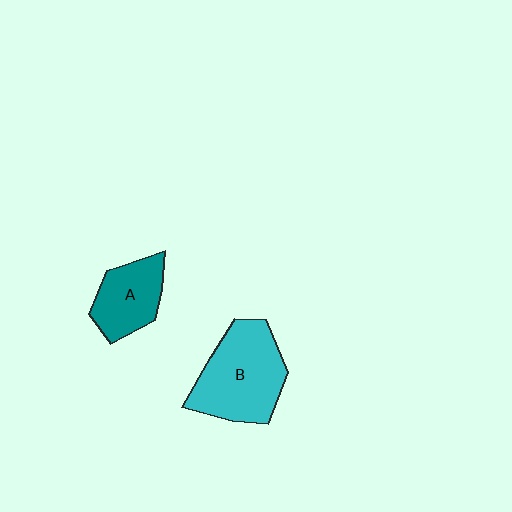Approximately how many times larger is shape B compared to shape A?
Approximately 1.6 times.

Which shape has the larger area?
Shape B (cyan).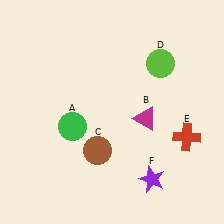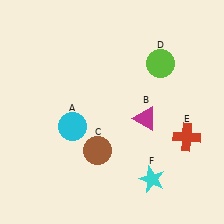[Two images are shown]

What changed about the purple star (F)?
In Image 1, F is purple. In Image 2, it changed to cyan.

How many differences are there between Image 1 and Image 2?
There are 2 differences between the two images.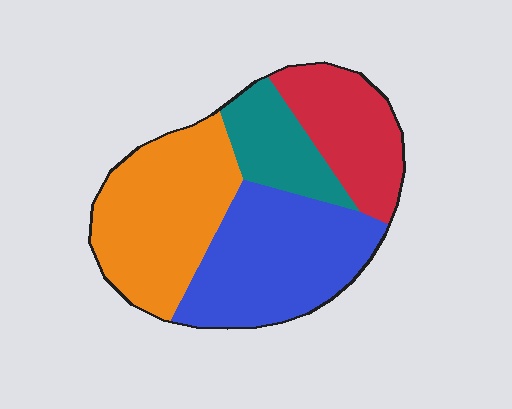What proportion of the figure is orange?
Orange takes up about one third (1/3) of the figure.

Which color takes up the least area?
Teal, at roughly 15%.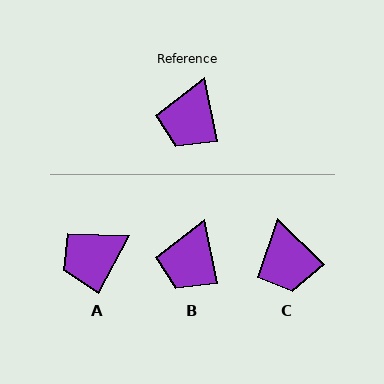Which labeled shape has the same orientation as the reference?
B.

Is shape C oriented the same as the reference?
No, it is off by about 34 degrees.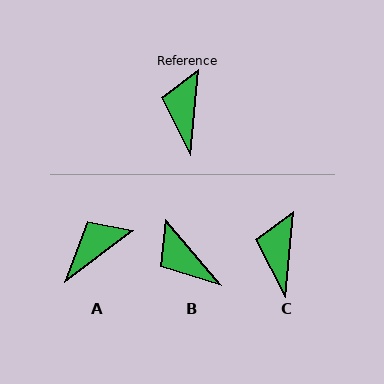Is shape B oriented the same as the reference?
No, it is off by about 45 degrees.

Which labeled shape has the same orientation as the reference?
C.